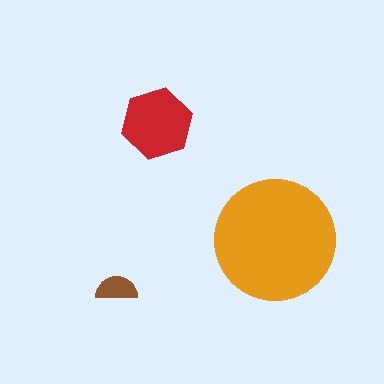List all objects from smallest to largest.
The brown semicircle, the red hexagon, the orange circle.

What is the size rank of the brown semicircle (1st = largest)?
3rd.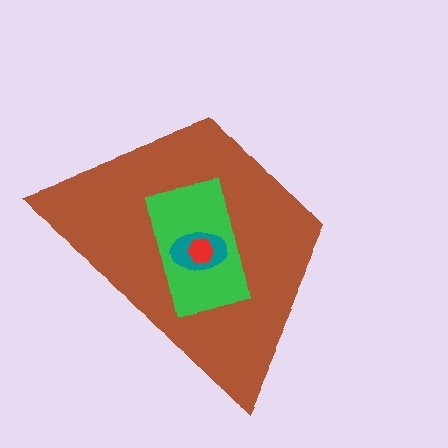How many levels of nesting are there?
4.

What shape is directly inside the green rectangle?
The teal ellipse.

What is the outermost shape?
The brown trapezoid.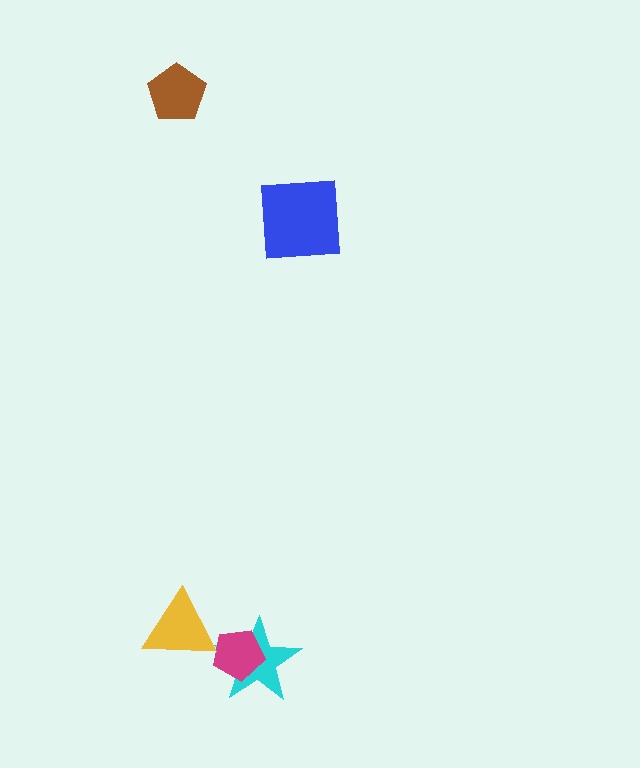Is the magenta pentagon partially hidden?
Yes, it is partially covered by another shape.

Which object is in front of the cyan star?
The magenta pentagon is in front of the cyan star.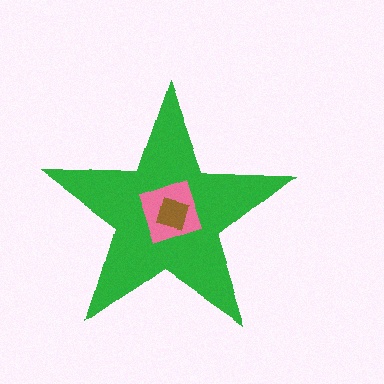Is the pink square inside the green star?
Yes.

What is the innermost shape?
The brown diamond.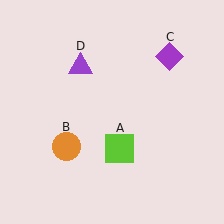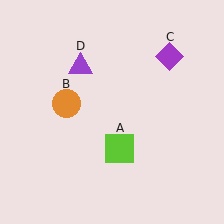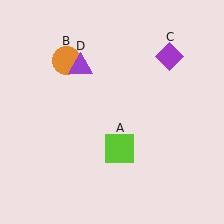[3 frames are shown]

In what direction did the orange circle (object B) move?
The orange circle (object B) moved up.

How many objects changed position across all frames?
1 object changed position: orange circle (object B).